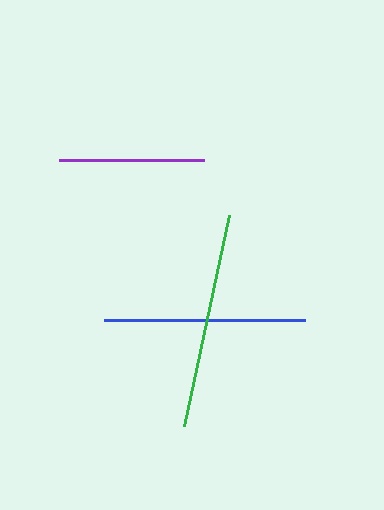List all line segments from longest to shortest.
From longest to shortest: green, blue, purple.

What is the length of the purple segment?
The purple segment is approximately 145 pixels long.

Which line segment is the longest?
The green line is the longest at approximately 216 pixels.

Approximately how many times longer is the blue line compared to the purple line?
The blue line is approximately 1.4 times the length of the purple line.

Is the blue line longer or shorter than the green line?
The green line is longer than the blue line.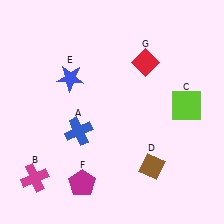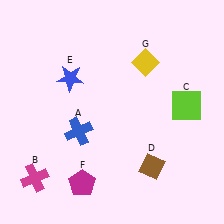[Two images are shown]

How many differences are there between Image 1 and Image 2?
There is 1 difference between the two images.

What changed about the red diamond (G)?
In Image 1, G is red. In Image 2, it changed to yellow.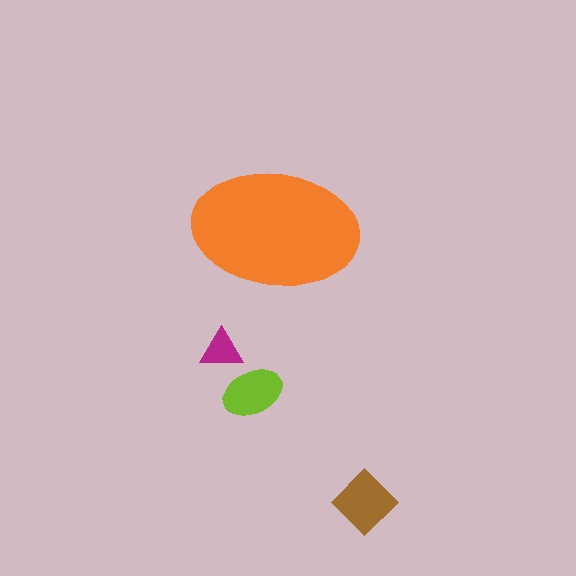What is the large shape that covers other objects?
An orange ellipse.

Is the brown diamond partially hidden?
No, the brown diamond is fully visible.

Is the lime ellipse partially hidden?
No, the lime ellipse is fully visible.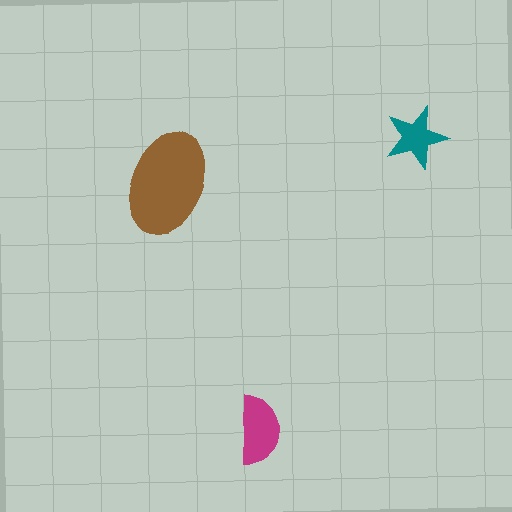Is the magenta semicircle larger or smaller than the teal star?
Larger.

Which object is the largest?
The brown ellipse.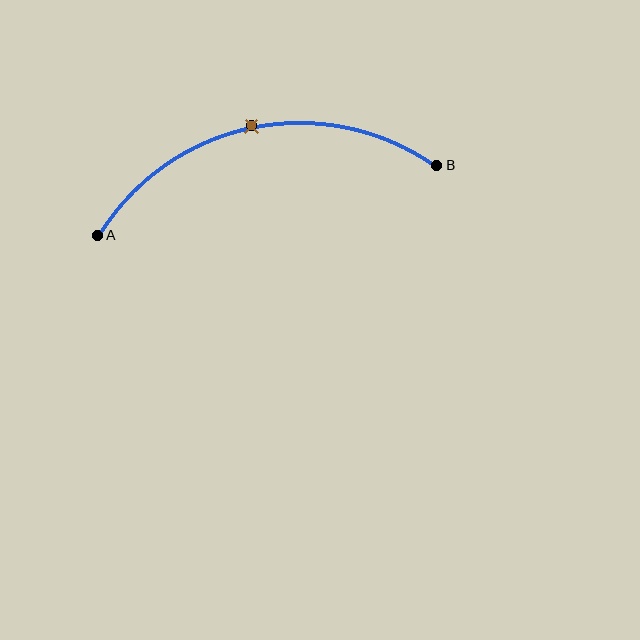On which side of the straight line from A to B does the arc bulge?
The arc bulges above the straight line connecting A and B.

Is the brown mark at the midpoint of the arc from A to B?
Yes. The brown mark lies on the arc at equal arc-length from both A and B — it is the arc midpoint.